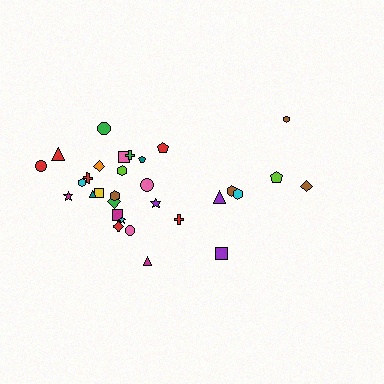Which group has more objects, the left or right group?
The left group.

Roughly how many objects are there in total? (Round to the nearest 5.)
Roughly 30 objects in total.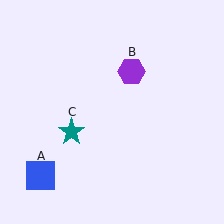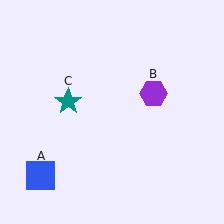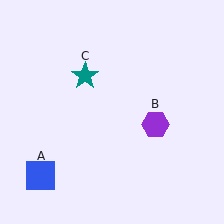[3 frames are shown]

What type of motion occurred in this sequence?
The purple hexagon (object B), teal star (object C) rotated clockwise around the center of the scene.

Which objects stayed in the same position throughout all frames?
Blue square (object A) remained stationary.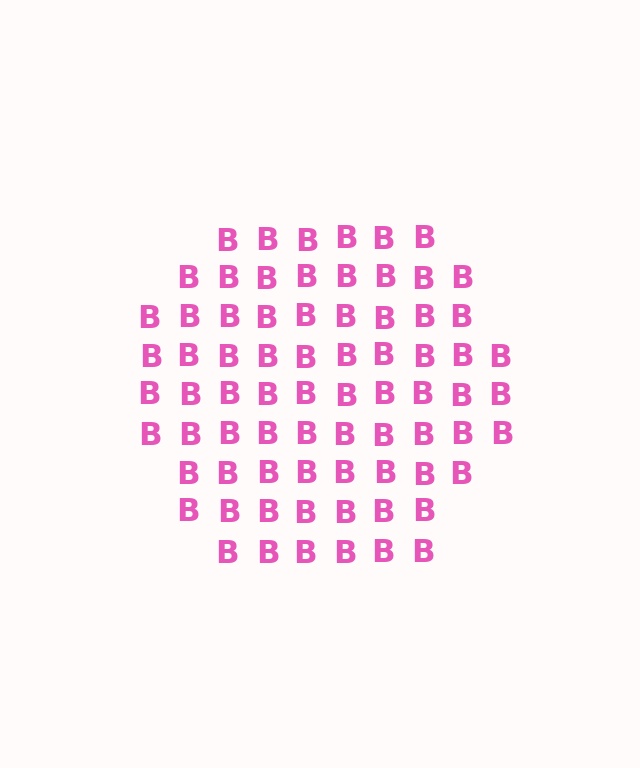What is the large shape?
The large shape is a hexagon.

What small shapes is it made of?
It is made of small letter B's.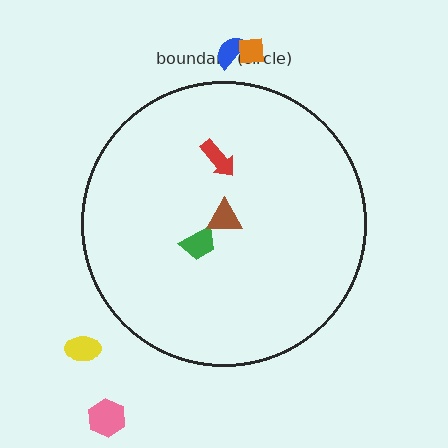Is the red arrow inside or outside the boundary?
Inside.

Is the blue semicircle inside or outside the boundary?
Outside.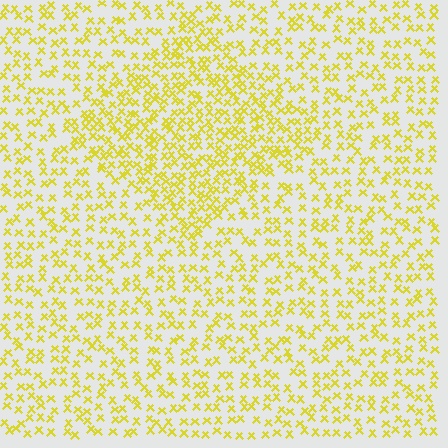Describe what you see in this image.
The image contains small yellow elements arranged at two different densities. A diamond-shaped region is visible where the elements are more densely packed than the surrounding area.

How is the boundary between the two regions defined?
The boundary is defined by a change in element density (approximately 1.8x ratio). All elements are the same color, size, and shape.